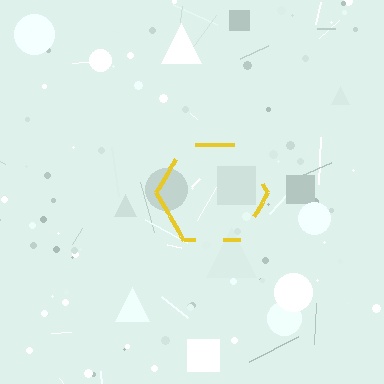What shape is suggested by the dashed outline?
The dashed outline suggests a hexagon.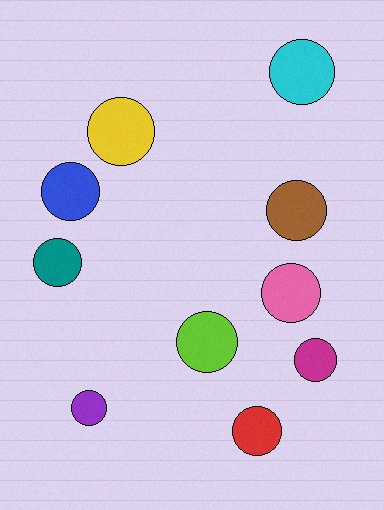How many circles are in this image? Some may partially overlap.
There are 10 circles.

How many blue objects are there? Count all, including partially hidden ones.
There is 1 blue object.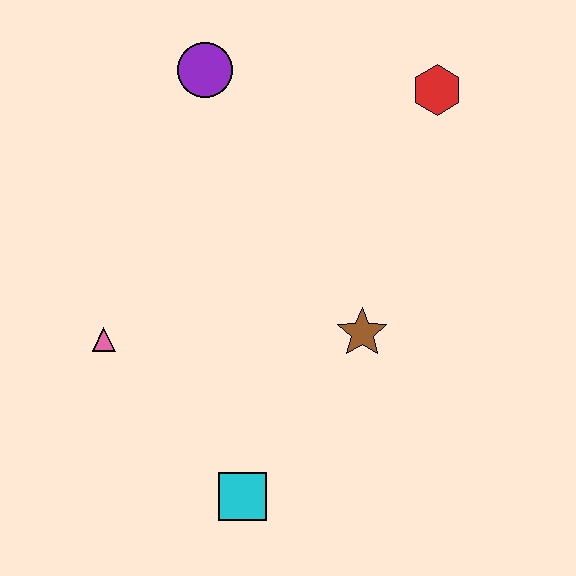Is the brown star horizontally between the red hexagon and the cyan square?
Yes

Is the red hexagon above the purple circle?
No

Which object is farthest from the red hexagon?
The cyan square is farthest from the red hexagon.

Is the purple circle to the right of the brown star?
No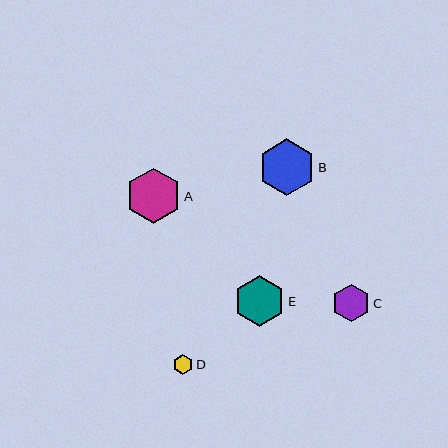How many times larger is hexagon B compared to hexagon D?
Hexagon B is approximately 2.8 times the size of hexagon D.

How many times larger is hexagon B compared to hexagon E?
Hexagon B is approximately 1.1 times the size of hexagon E.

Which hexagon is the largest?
Hexagon B is the largest with a size of approximately 56 pixels.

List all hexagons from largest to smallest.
From largest to smallest: B, A, E, C, D.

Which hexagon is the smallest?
Hexagon D is the smallest with a size of approximately 20 pixels.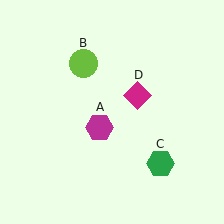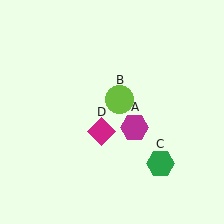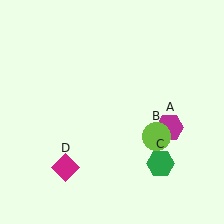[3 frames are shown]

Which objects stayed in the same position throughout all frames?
Green hexagon (object C) remained stationary.